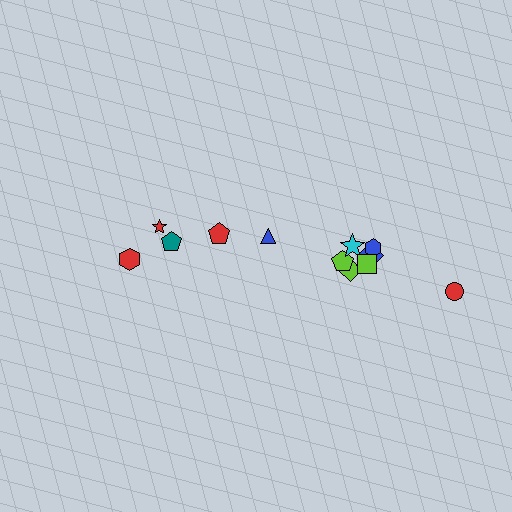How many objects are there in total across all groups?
There are 12 objects.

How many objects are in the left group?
There are 4 objects.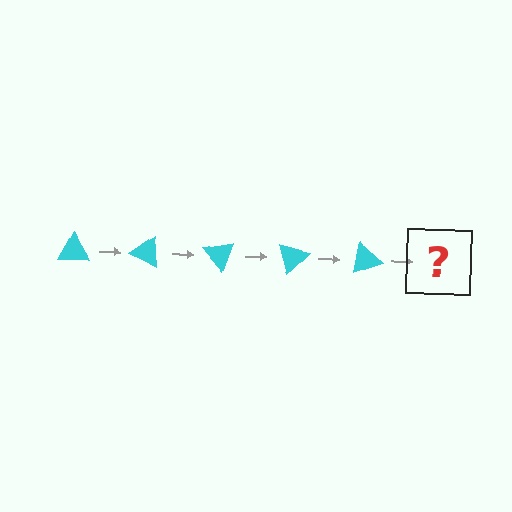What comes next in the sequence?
The next element should be a cyan triangle rotated 125 degrees.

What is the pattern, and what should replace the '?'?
The pattern is that the triangle rotates 25 degrees each step. The '?' should be a cyan triangle rotated 125 degrees.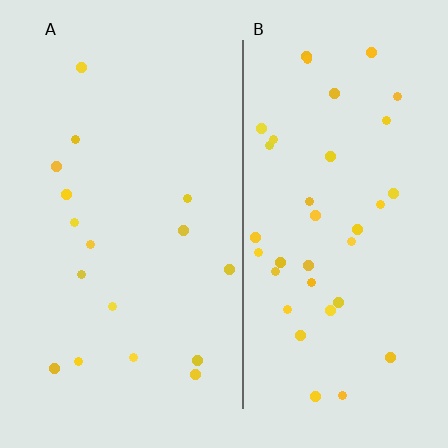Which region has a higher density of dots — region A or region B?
B (the right).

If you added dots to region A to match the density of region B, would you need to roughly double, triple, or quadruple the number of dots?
Approximately double.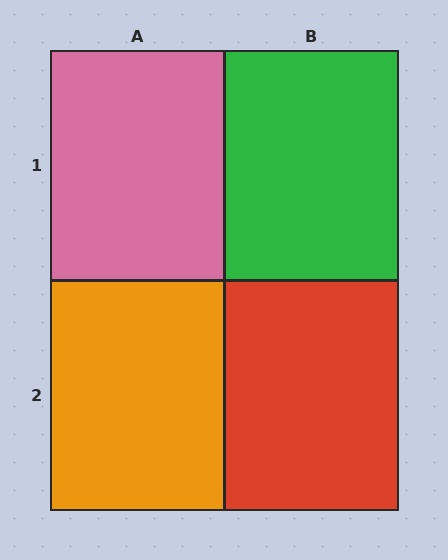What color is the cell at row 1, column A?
Pink.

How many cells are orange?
1 cell is orange.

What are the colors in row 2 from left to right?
Orange, red.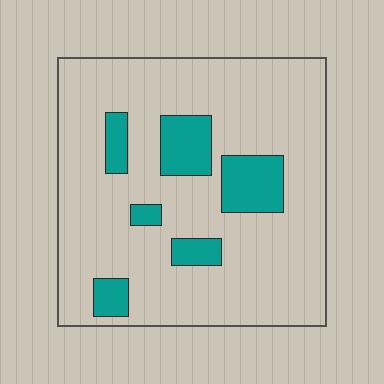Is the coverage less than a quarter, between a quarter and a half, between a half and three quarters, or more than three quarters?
Less than a quarter.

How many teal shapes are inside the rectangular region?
6.